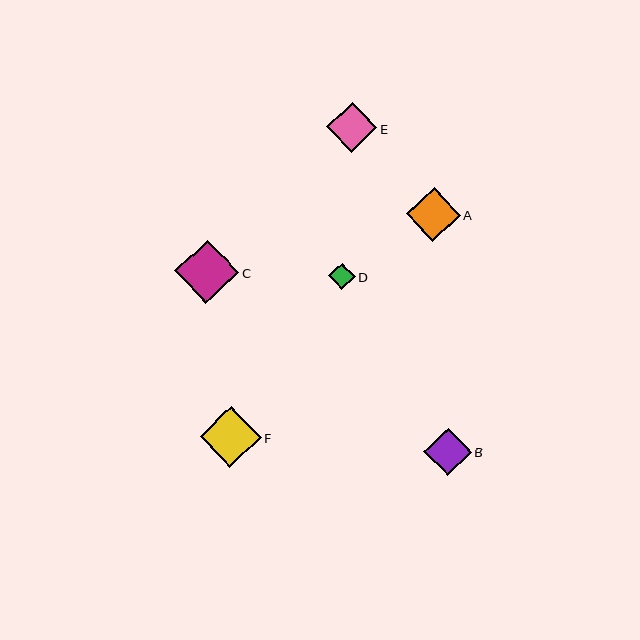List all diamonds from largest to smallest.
From largest to smallest: C, F, A, E, B, D.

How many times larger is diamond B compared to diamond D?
Diamond B is approximately 1.8 times the size of diamond D.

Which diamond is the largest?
Diamond C is the largest with a size of approximately 64 pixels.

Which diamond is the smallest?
Diamond D is the smallest with a size of approximately 26 pixels.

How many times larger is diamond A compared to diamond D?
Diamond A is approximately 2.1 times the size of diamond D.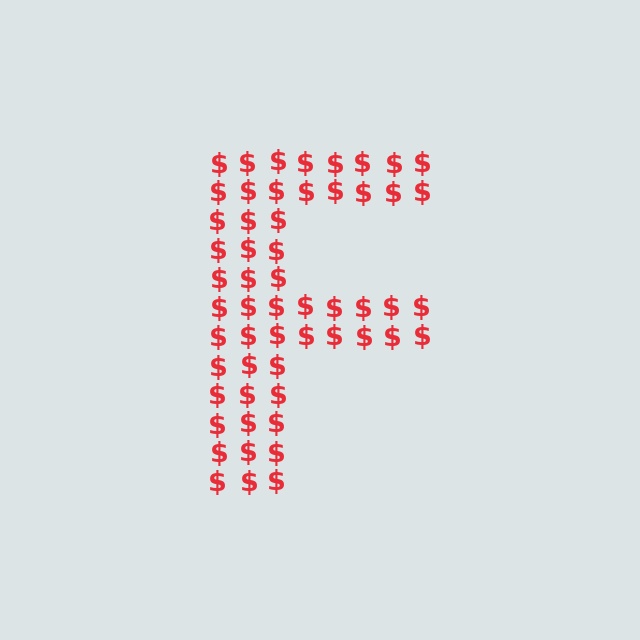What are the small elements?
The small elements are dollar signs.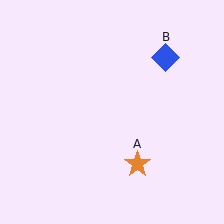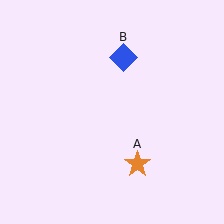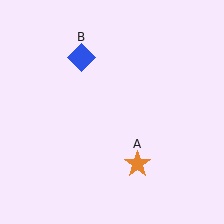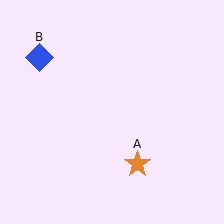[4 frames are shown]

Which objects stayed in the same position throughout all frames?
Orange star (object A) remained stationary.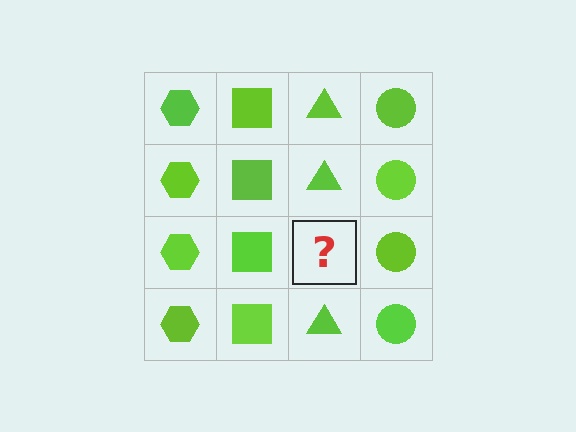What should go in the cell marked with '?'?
The missing cell should contain a lime triangle.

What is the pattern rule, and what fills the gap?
The rule is that each column has a consistent shape. The gap should be filled with a lime triangle.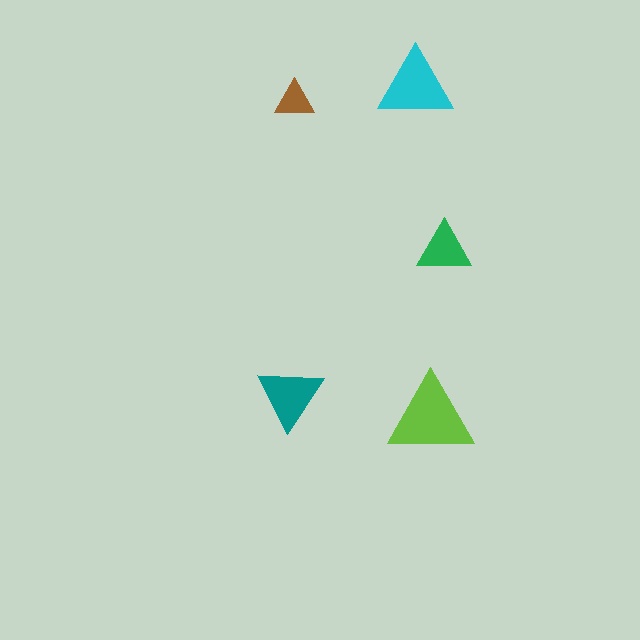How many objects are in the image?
There are 5 objects in the image.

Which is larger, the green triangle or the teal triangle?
The teal one.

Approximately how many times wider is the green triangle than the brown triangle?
About 1.5 times wider.